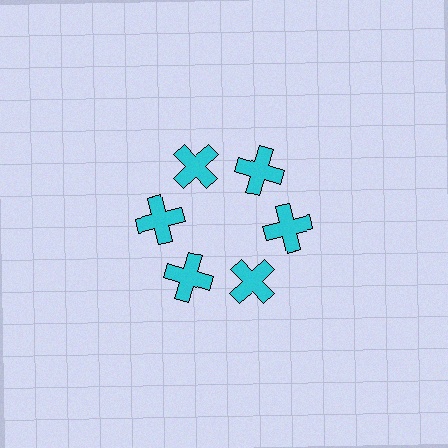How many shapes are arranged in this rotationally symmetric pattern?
There are 6 shapes, arranged in 6 groups of 1.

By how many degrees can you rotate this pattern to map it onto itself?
The pattern maps onto itself every 60 degrees of rotation.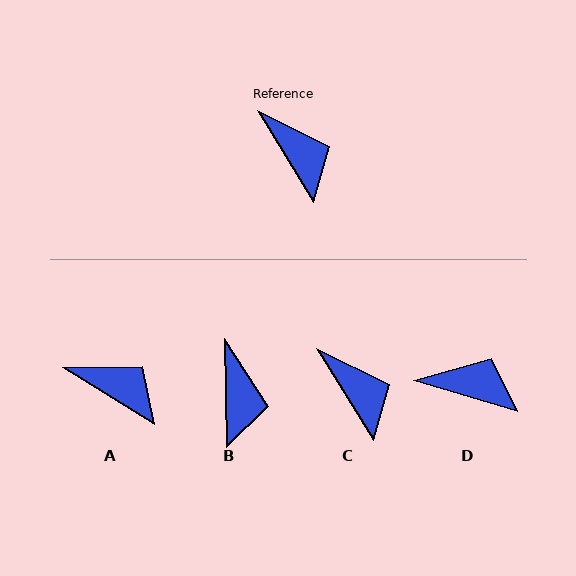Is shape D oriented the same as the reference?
No, it is off by about 42 degrees.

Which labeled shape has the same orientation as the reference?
C.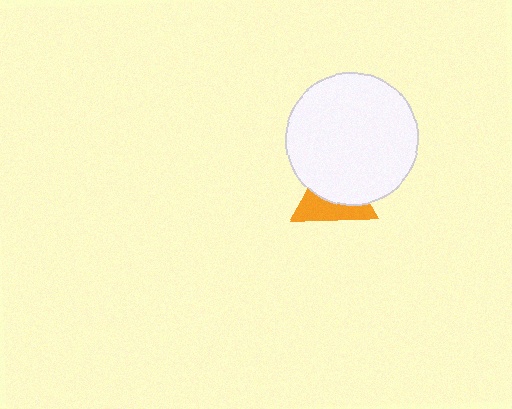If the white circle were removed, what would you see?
You would see the complete orange triangle.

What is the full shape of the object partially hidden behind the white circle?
The partially hidden object is an orange triangle.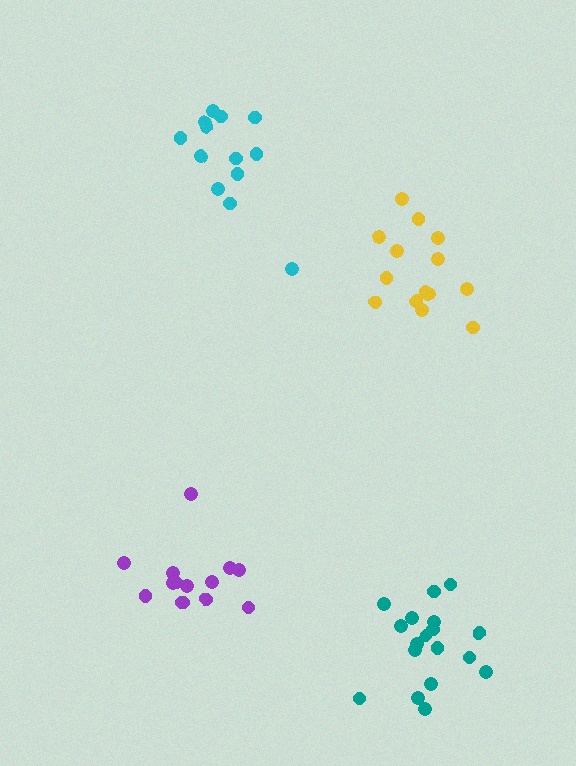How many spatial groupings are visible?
There are 4 spatial groupings.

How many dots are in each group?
Group 1: 13 dots, Group 2: 14 dots, Group 3: 14 dots, Group 4: 18 dots (59 total).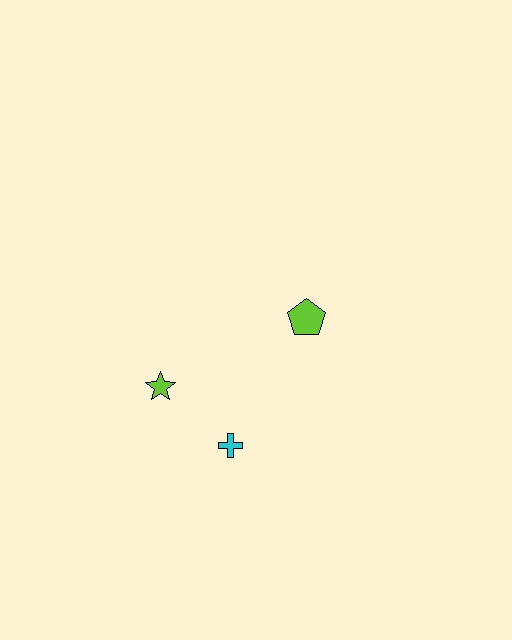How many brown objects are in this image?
There are no brown objects.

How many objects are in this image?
There are 3 objects.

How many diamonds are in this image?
There are no diamonds.